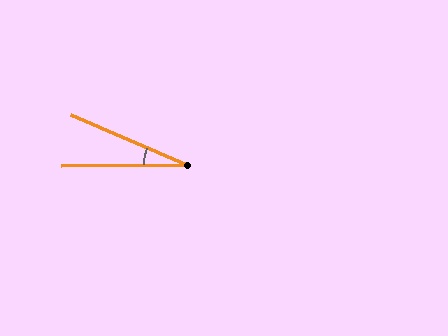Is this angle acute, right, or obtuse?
It is acute.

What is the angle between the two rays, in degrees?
Approximately 23 degrees.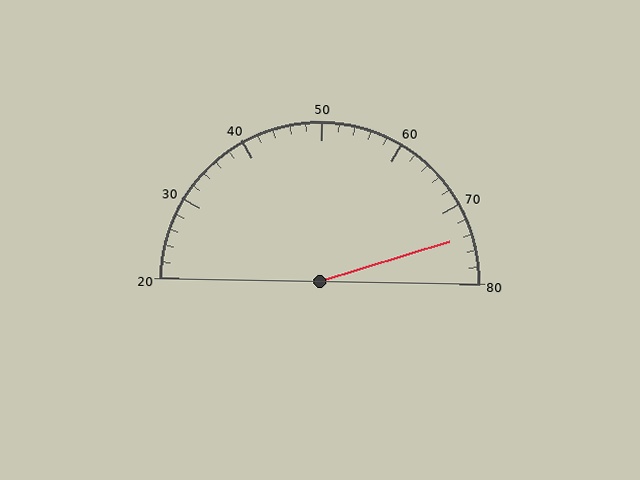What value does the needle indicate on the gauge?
The needle indicates approximately 74.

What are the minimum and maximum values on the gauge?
The gauge ranges from 20 to 80.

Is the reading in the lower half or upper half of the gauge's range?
The reading is in the upper half of the range (20 to 80).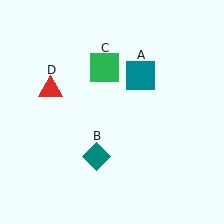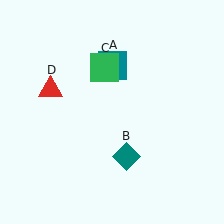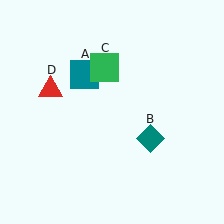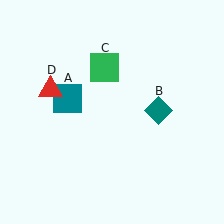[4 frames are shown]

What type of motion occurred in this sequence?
The teal square (object A), teal diamond (object B) rotated counterclockwise around the center of the scene.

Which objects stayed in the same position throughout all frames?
Green square (object C) and red triangle (object D) remained stationary.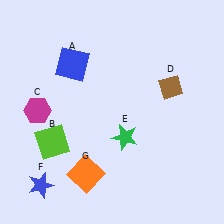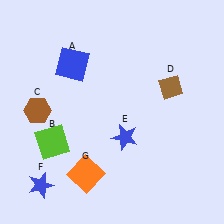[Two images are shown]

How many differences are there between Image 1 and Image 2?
There are 2 differences between the two images.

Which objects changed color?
C changed from magenta to brown. E changed from green to blue.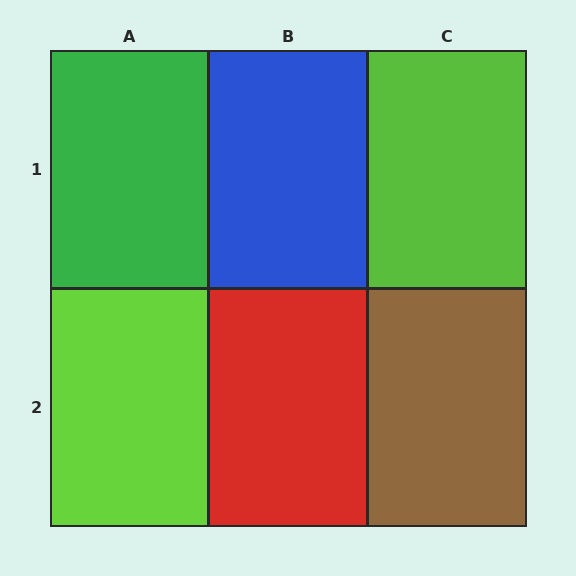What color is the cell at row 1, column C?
Lime.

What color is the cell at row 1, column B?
Blue.